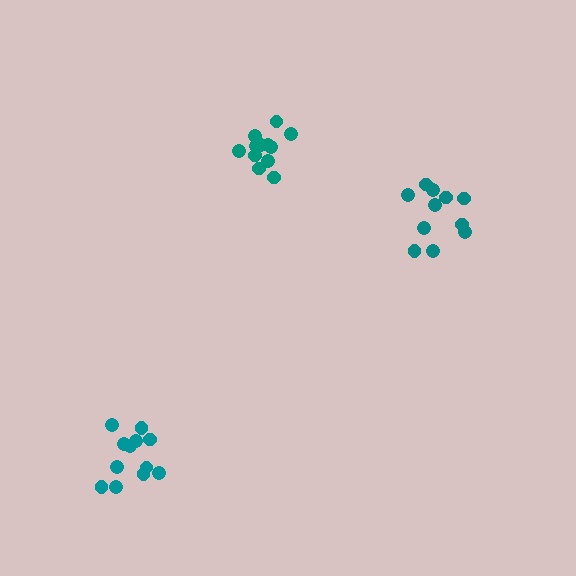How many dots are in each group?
Group 1: 12 dots, Group 2: 11 dots, Group 3: 12 dots (35 total).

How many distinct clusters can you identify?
There are 3 distinct clusters.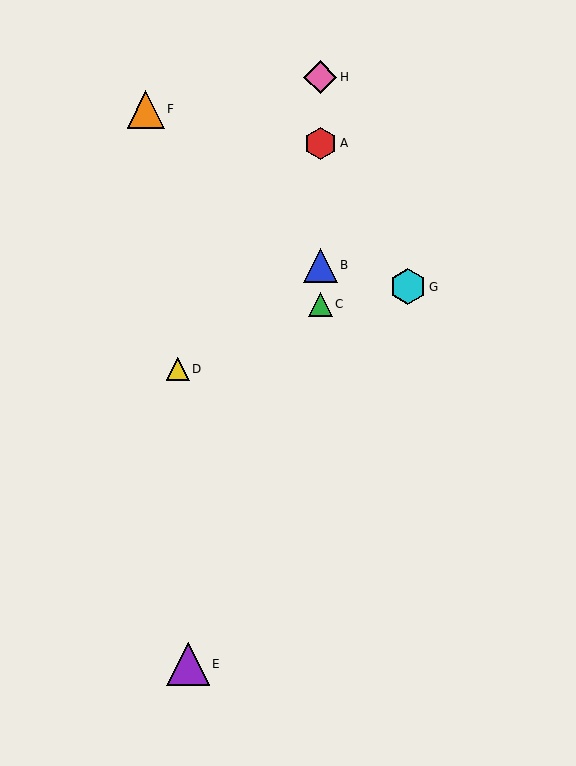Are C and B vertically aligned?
Yes, both are at x≈320.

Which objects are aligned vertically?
Objects A, B, C, H are aligned vertically.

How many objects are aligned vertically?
4 objects (A, B, C, H) are aligned vertically.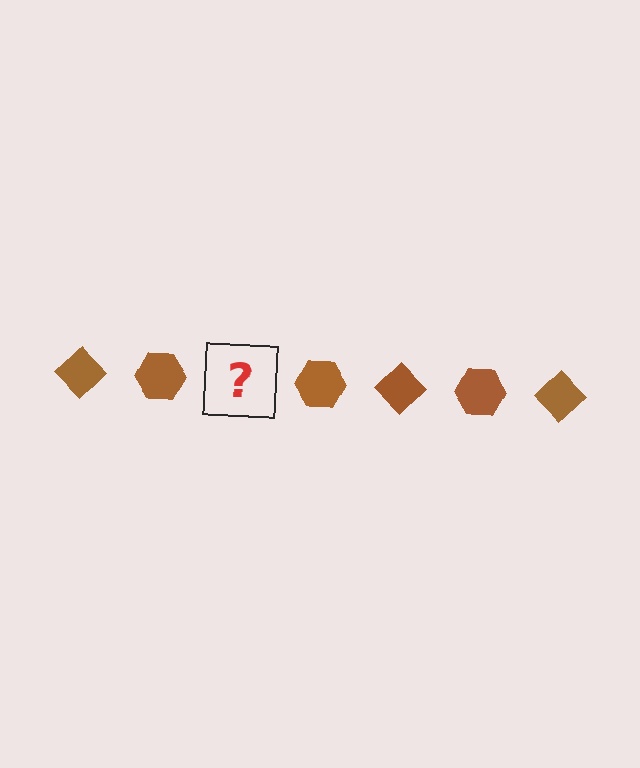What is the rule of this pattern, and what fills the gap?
The rule is that the pattern cycles through diamond, hexagon shapes in brown. The gap should be filled with a brown diamond.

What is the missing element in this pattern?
The missing element is a brown diamond.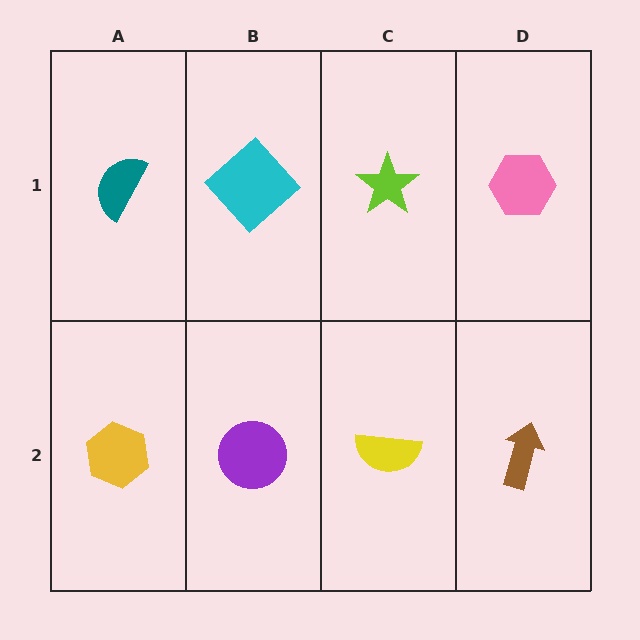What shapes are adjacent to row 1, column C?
A yellow semicircle (row 2, column C), a cyan diamond (row 1, column B), a pink hexagon (row 1, column D).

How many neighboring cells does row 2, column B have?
3.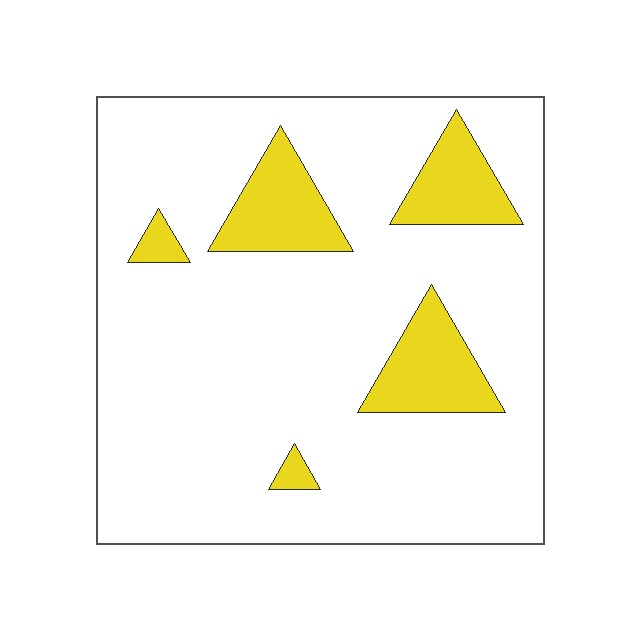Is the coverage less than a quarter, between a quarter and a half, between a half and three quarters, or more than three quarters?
Less than a quarter.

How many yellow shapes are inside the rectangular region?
5.